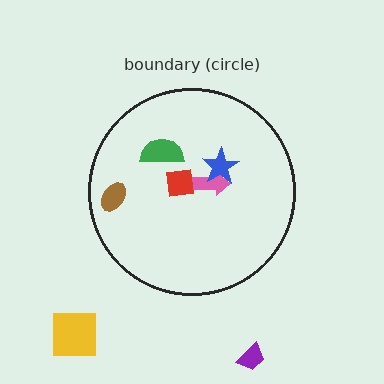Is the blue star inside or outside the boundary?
Inside.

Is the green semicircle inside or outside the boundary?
Inside.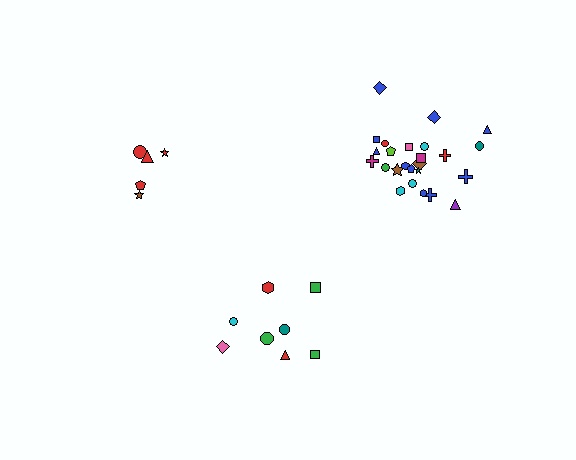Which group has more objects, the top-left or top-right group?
The top-right group.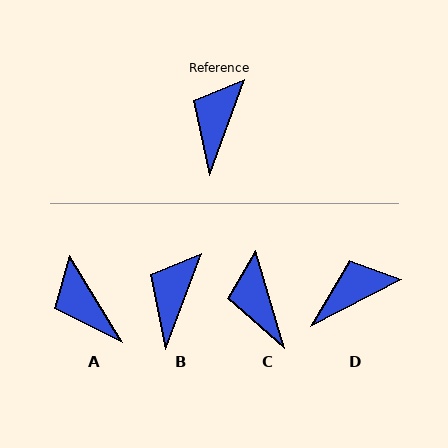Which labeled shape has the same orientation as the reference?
B.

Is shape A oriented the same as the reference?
No, it is off by about 52 degrees.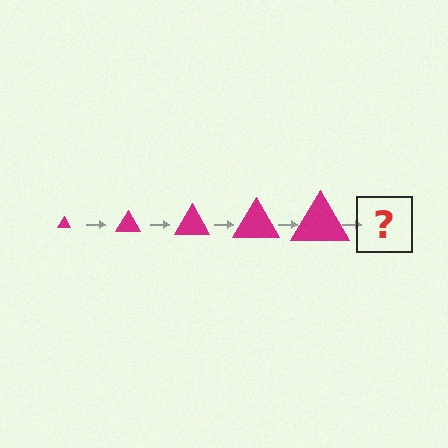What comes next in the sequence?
The next element should be a magenta triangle, larger than the previous one.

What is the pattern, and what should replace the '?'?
The pattern is that the triangle gets progressively larger each step. The '?' should be a magenta triangle, larger than the previous one.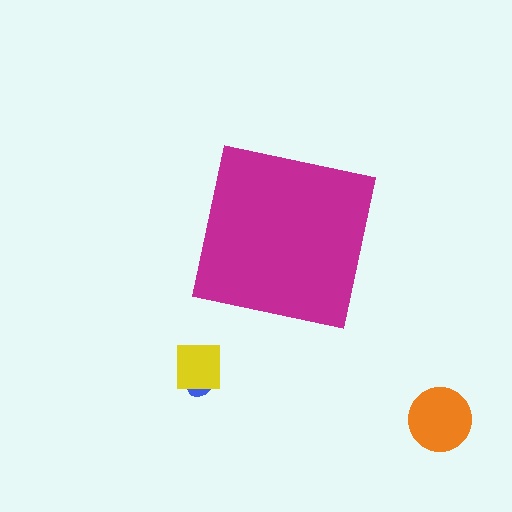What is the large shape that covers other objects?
A magenta square.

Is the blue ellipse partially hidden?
No, the blue ellipse is fully visible.